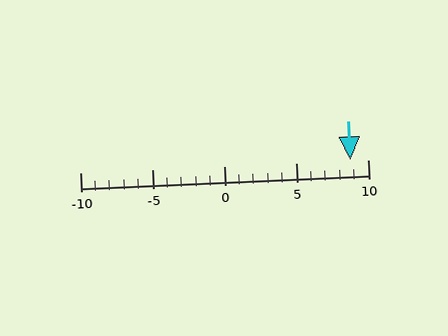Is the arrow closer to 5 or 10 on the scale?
The arrow is closer to 10.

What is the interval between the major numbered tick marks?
The major tick marks are spaced 5 units apart.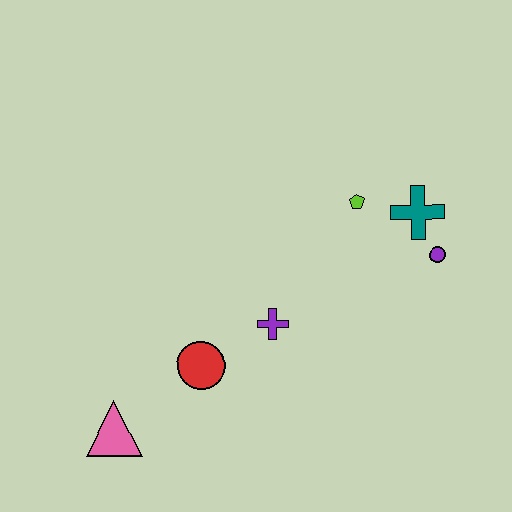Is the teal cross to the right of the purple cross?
Yes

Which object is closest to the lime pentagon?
The teal cross is closest to the lime pentagon.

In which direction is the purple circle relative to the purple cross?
The purple circle is to the right of the purple cross.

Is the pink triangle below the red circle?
Yes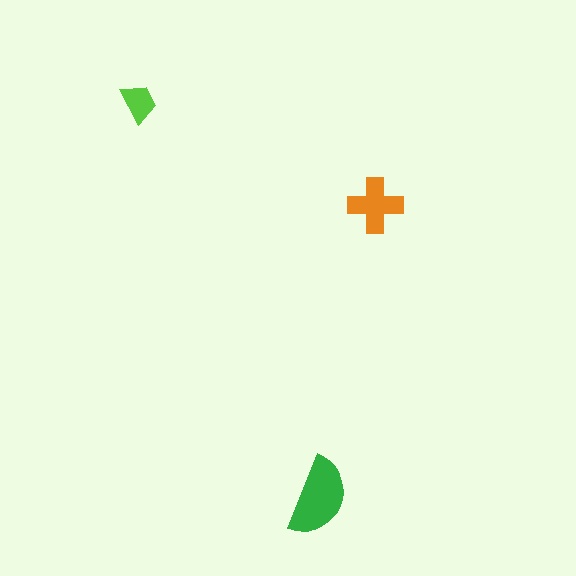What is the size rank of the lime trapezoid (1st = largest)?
3rd.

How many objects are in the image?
There are 3 objects in the image.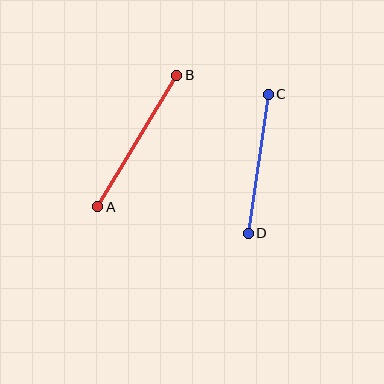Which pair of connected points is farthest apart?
Points A and B are farthest apart.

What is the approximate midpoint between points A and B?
The midpoint is at approximately (137, 141) pixels.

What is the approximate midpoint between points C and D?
The midpoint is at approximately (258, 164) pixels.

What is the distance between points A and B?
The distance is approximately 153 pixels.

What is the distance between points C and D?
The distance is approximately 141 pixels.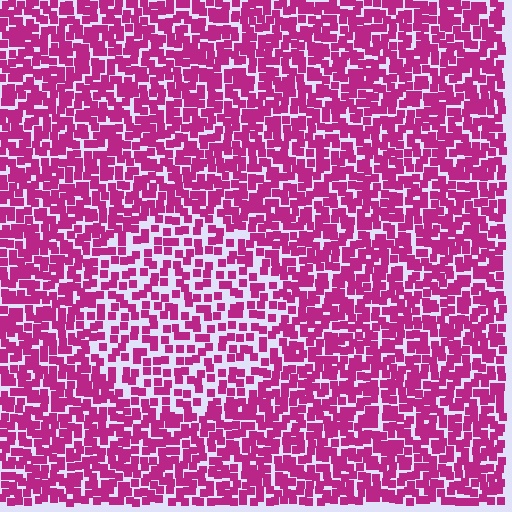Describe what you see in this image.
The image contains small magenta elements arranged at two different densities. A circle-shaped region is visible where the elements are less densely packed than the surrounding area.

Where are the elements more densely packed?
The elements are more densely packed outside the circle boundary.